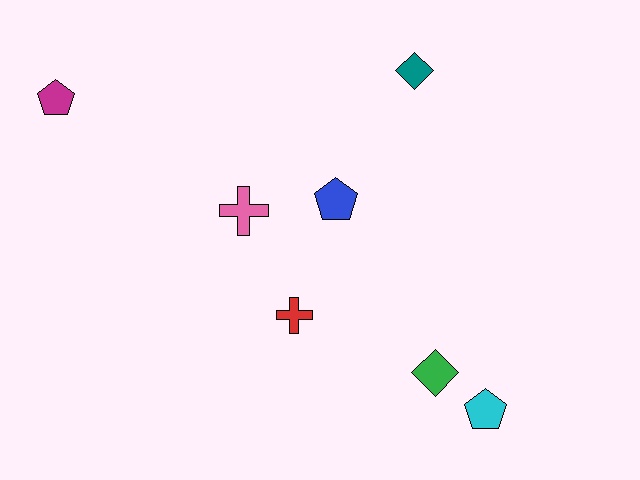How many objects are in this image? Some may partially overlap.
There are 7 objects.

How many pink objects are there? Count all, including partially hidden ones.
There is 1 pink object.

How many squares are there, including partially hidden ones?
There are no squares.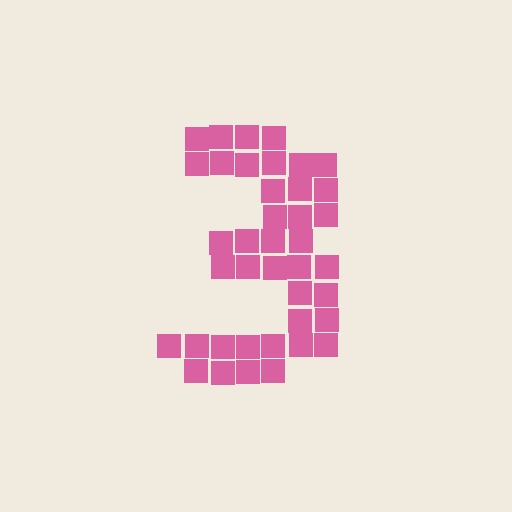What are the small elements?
The small elements are squares.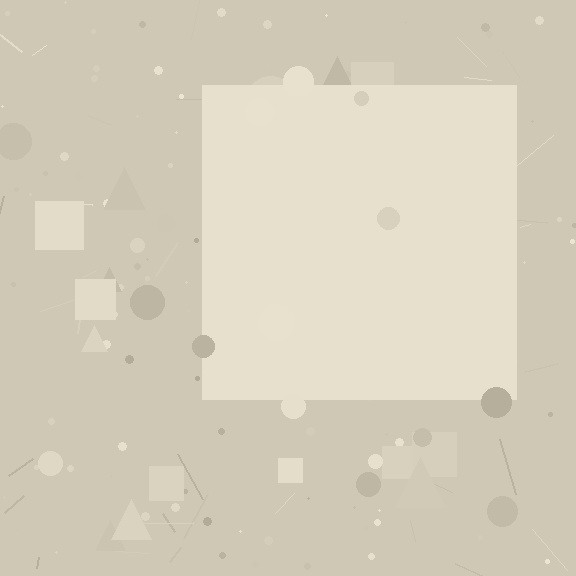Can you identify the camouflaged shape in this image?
The camouflaged shape is a square.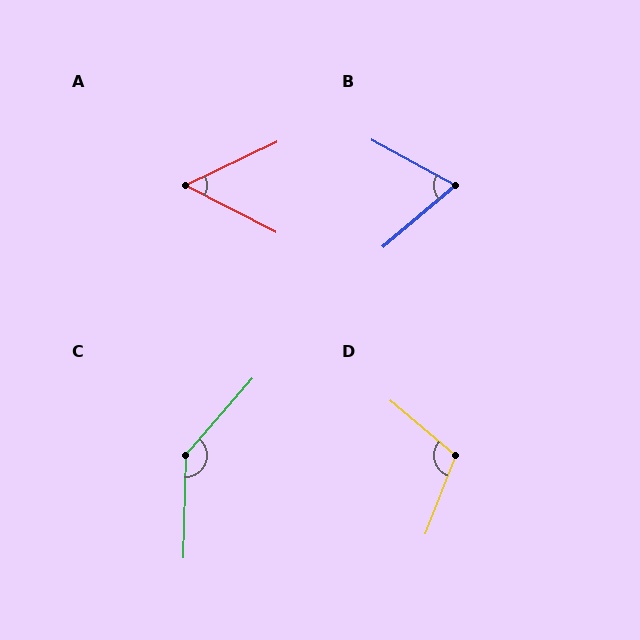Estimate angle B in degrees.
Approximately 69 degrees.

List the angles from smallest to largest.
A (53°), B (69°), D (110°), C (140°).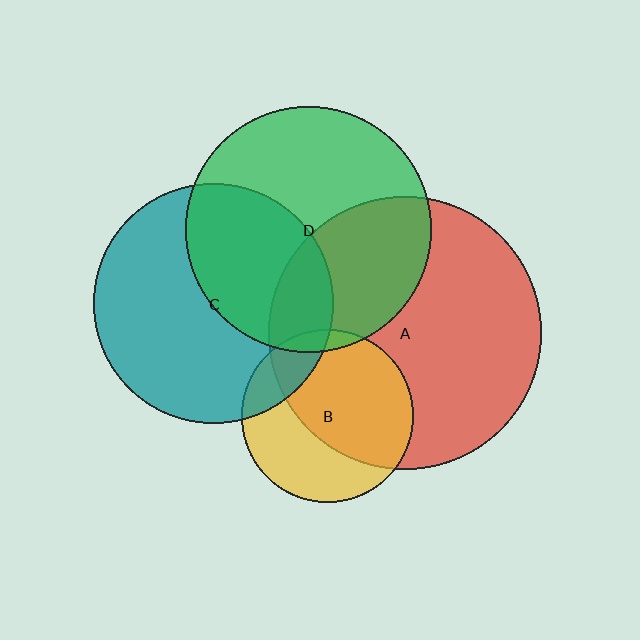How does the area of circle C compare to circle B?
Approximately 1.9 times.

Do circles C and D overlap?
Yes.